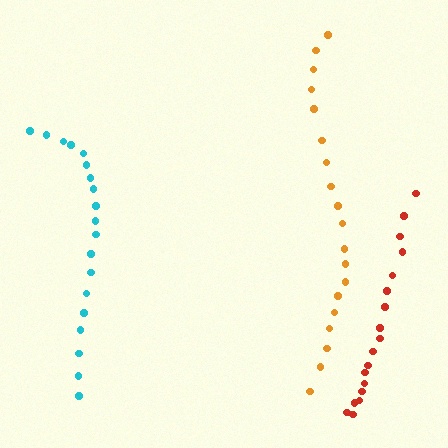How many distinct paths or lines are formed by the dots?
There are 3 distinct paths.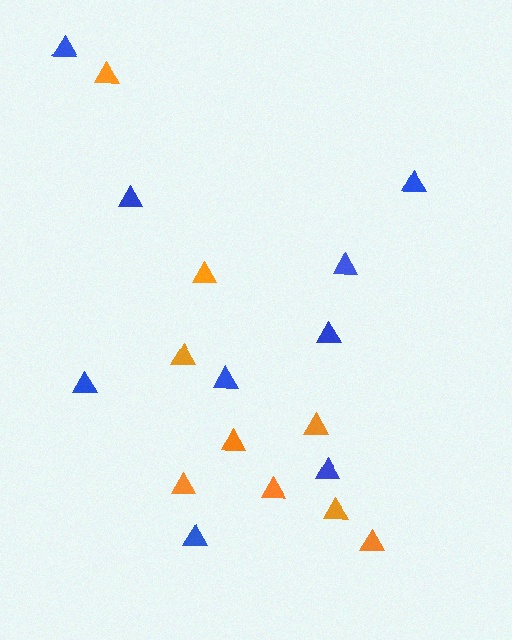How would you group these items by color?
There are 2 groups: one group of blue triangles (9) and one group of orange triangles (9).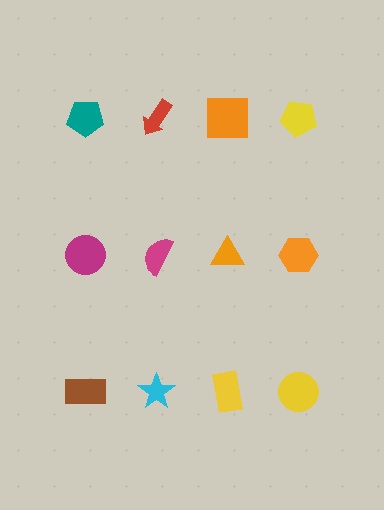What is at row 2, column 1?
A magenta circle.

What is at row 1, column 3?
An orange square.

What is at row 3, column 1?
A brown rectangle.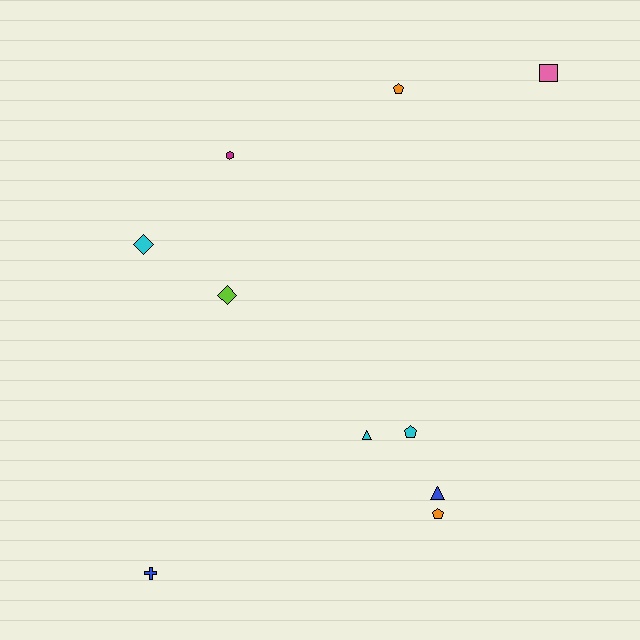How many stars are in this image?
There are no stars.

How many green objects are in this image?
There are no green objects.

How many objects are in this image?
There are 10 objects.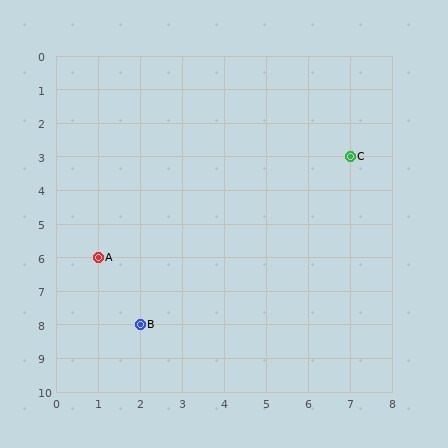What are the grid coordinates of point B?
Point B is at grid coordinates (2, 8).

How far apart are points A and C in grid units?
Points A and C are 6 columns and 3 rows apart (about 6.7 grid units diagonally).